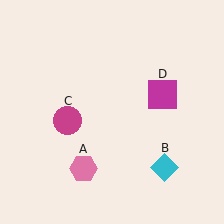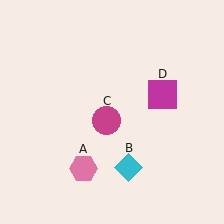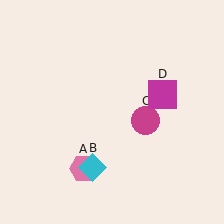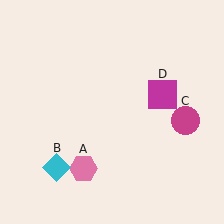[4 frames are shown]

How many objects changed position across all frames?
2 objects changed position: cyan diamond (object B), magenta circle (object C).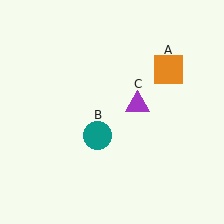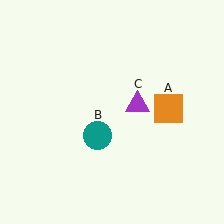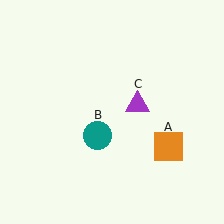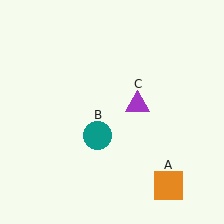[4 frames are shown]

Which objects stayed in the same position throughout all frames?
Teal circle (object B) and purple triangle (object C) remained stationary.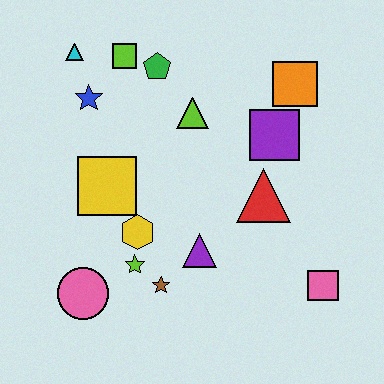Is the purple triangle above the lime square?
No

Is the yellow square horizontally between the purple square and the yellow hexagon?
No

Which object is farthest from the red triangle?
The cyan triangle is farthest from the red triangle.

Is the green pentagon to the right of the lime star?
Yes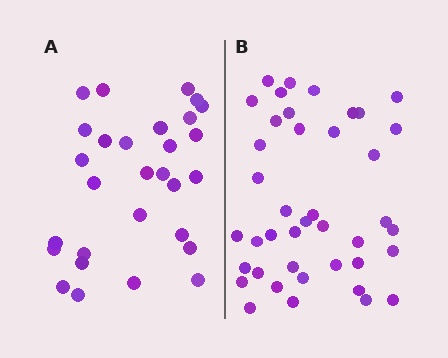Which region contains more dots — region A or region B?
Region B (the right region) has more dots.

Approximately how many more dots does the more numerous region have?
Region B has roughly 12 or so more dots than region A.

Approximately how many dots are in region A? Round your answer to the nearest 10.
About 30 dots. (The exact count is 29, which rounds to 30.)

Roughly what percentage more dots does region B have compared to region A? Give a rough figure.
About 40% more.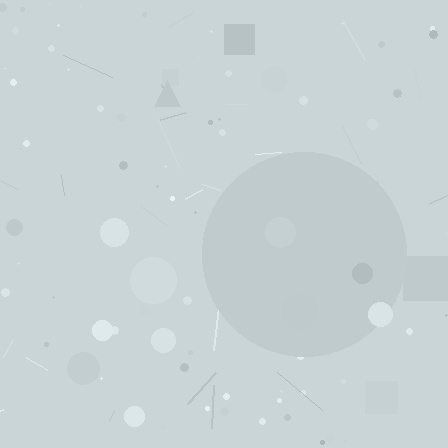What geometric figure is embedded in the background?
A circle is embedded in the background.